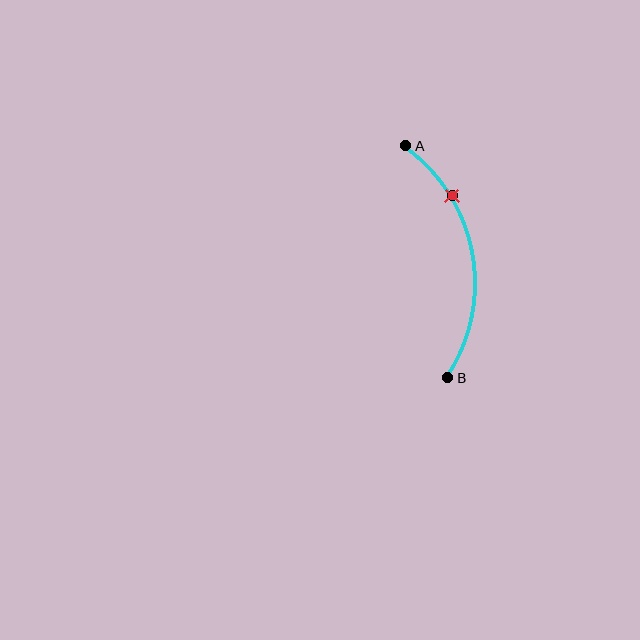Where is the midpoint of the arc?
The arc midpoint is the point on the curve farthest from the straight line joining A and B. It sits to the right of that line.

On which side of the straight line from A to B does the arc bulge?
The arc bulges to the right of the straight line connecting A and B.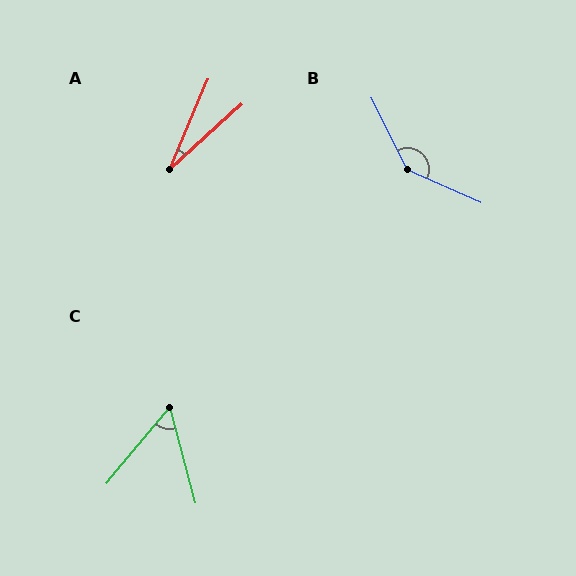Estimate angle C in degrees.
Approximately 54 degrees.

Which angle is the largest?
B, at approximately 140 degrees.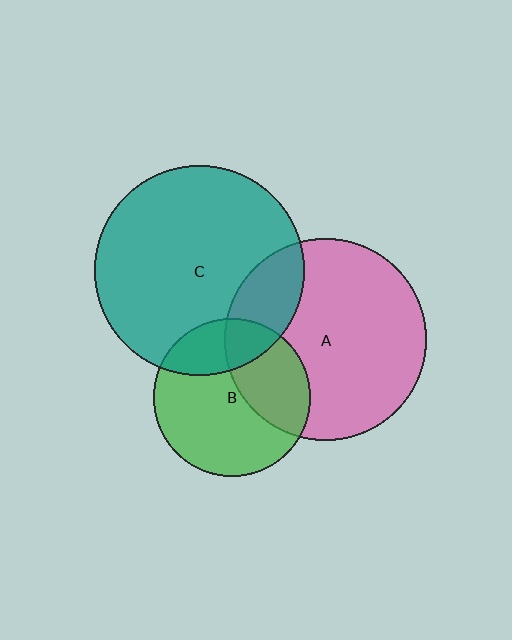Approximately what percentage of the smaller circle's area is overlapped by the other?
Approximately 20%.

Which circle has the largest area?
Circle C (teal).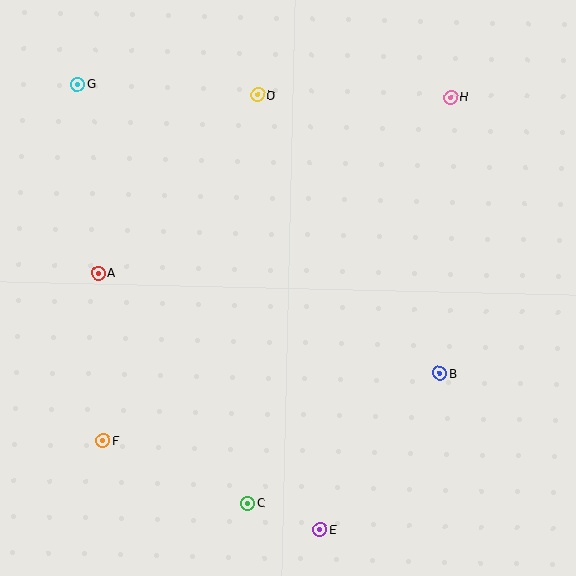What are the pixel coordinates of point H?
Point H is at (451, 97).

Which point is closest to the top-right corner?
Point H is closest to the top-right corner.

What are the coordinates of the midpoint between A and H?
The midpoint between A and H is at (274, 185).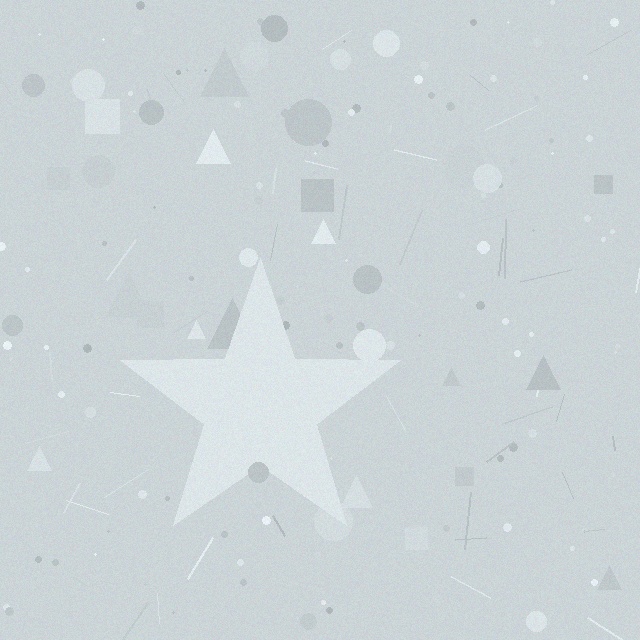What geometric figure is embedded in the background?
A star is embedded in the background.